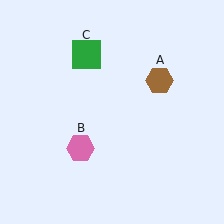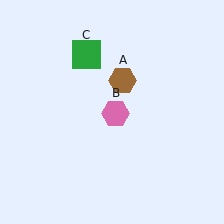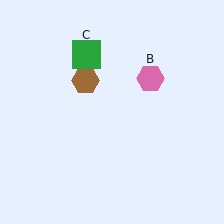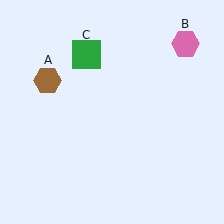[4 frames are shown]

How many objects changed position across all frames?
2 objects changed position: brown hexagon (object A), pink hexagon (object B).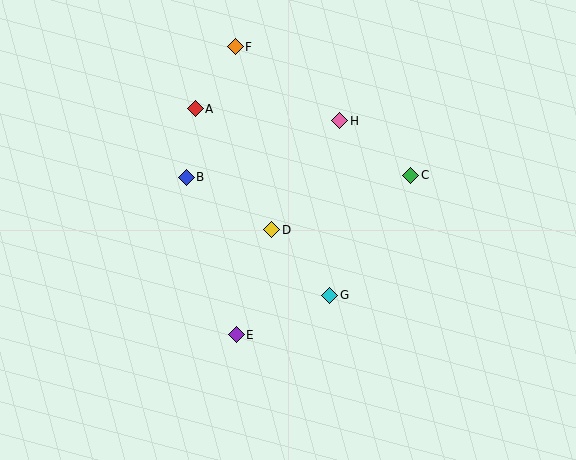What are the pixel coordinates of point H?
Point H is at (340, 121).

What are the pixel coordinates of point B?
Point B is at (186, 177).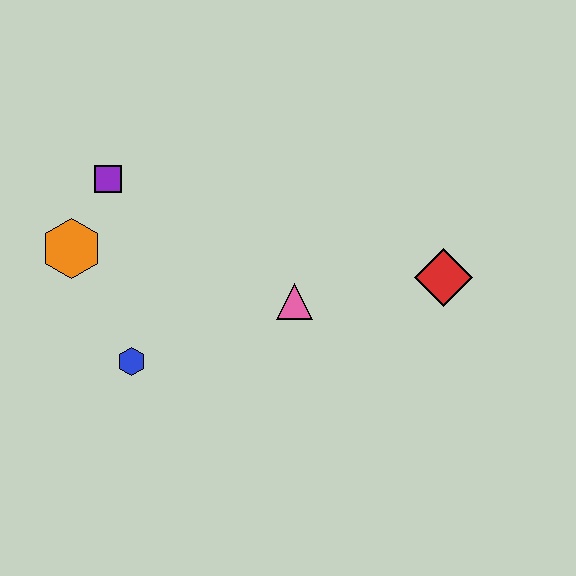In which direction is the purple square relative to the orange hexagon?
The purple square is above the orange hexagon.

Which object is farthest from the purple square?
The red diamond is farthest from the purple square.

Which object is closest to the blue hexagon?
The orange hexagon is closest to the blue hexagon.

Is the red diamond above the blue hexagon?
Yes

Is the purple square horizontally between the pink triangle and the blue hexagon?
No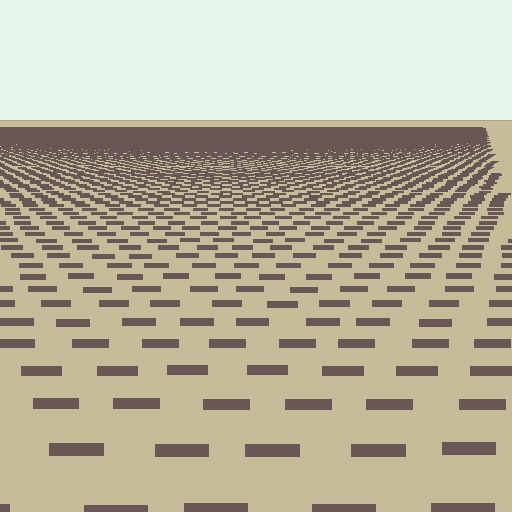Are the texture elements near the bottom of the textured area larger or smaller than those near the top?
Larger. Near the bottom, elements are closer to the viewer and appear at a bigger on-screen size.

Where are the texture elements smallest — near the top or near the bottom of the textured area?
Near the top.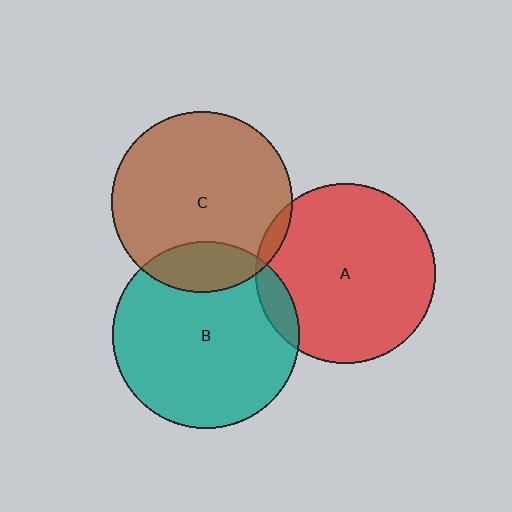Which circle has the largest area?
Circle B (teal).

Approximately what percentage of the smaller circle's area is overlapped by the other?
Approximately 5%.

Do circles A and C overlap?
Yes.